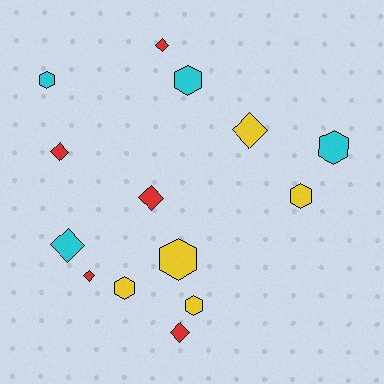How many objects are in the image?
There are 14 objects.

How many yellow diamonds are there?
There is 1 yellow diamond.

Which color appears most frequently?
Red, with 5 objects.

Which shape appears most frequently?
Diamond, with 7 objects.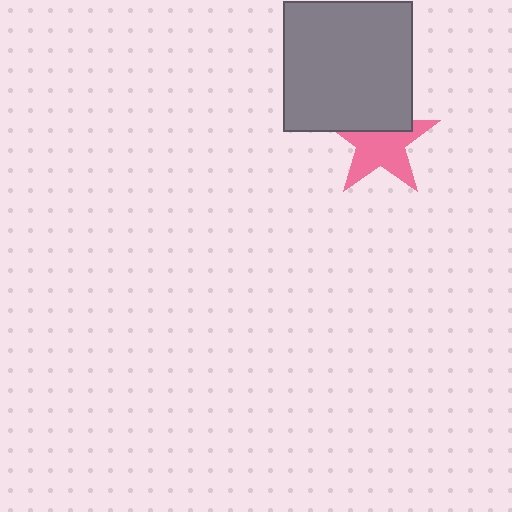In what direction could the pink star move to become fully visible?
The pink star could move down. That would shift it out from behind the gray square entirely.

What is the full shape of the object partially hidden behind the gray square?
The partially hidden object is a pink star.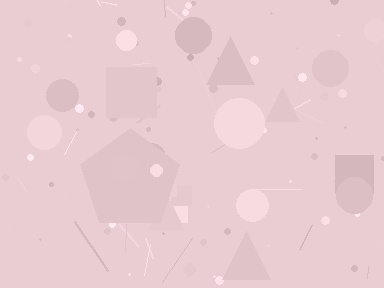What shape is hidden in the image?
A pentagon is hidden in the image.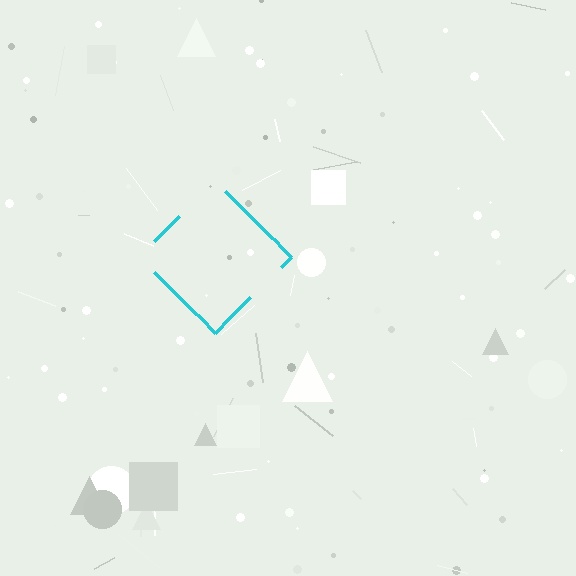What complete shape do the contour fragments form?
The contour fragments form a diamond.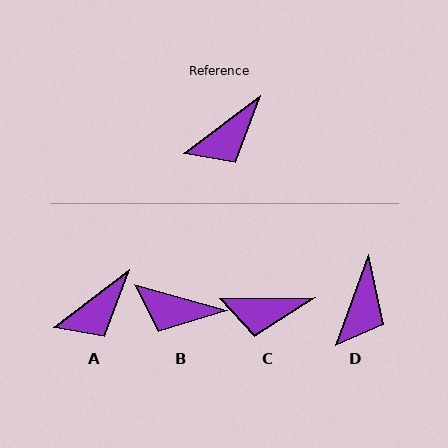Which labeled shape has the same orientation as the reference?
A.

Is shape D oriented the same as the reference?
No, it is off by about 33 degrees.